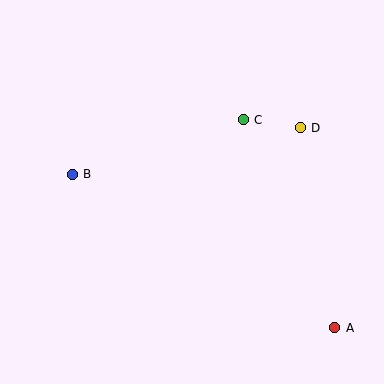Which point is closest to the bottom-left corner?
Point B is closest to the bottom-left corner.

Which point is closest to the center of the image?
Point C at (243, 120) is closest to the center.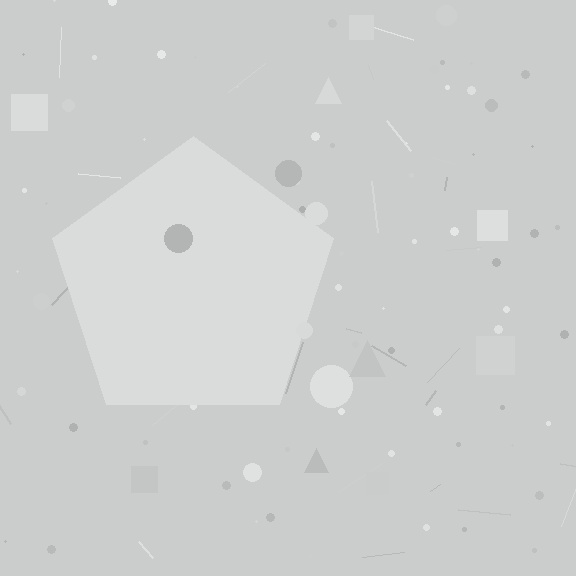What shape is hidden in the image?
A pentagon is hidden in the image.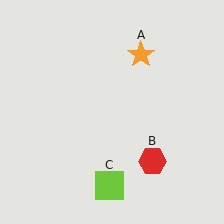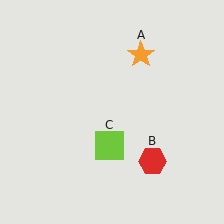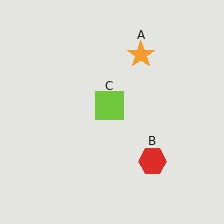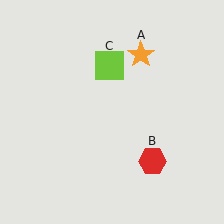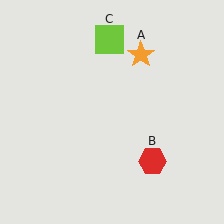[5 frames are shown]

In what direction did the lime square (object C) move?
The lime square (object C) moved up.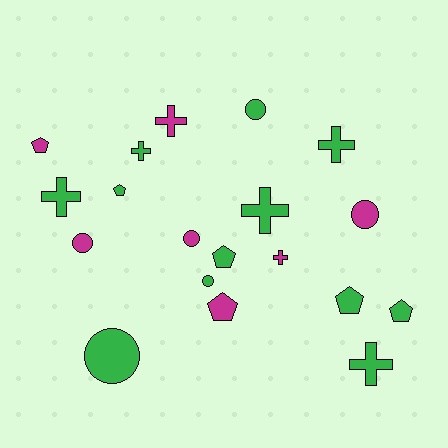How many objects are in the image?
There are 19 objects.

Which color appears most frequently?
Green, with 12 objects.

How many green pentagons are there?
There are 4 green pentagons.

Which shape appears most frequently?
Cross, with 7 objects.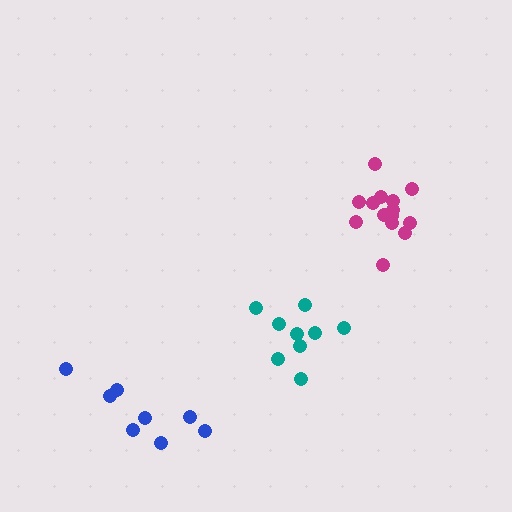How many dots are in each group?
Group 1: 14 dots, Group 2: 8 dots, Group 3: 9 dots (31 total).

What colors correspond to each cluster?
The clusters are colored: magenta, blue, teal.